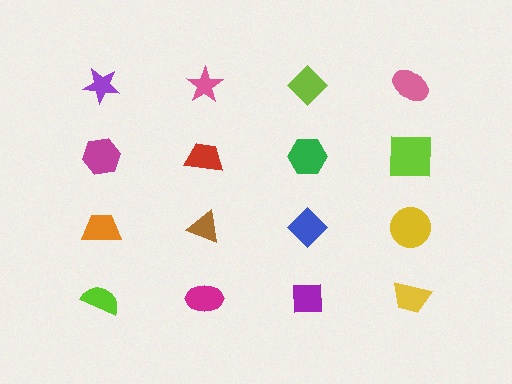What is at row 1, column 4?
A pink ellipse.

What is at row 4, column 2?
A magenta ellipse.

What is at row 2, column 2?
A red trapezoid.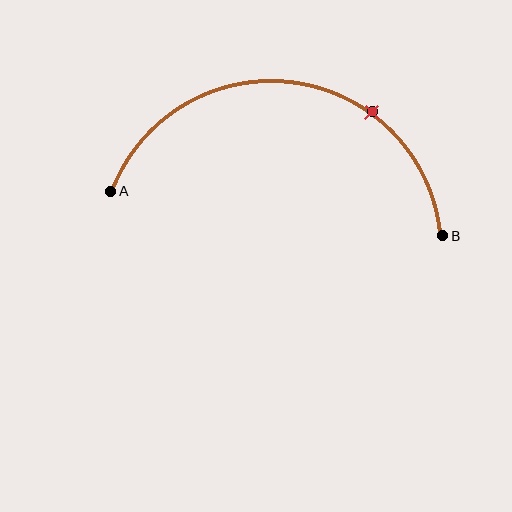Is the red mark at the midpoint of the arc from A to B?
No. The red mark lies on the arc but is closer to endpoint B. The arc midpoint would be at the point on the curve equidistant along the arc from both A and B.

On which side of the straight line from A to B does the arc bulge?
The arc bulges above the straight line connecting A and B.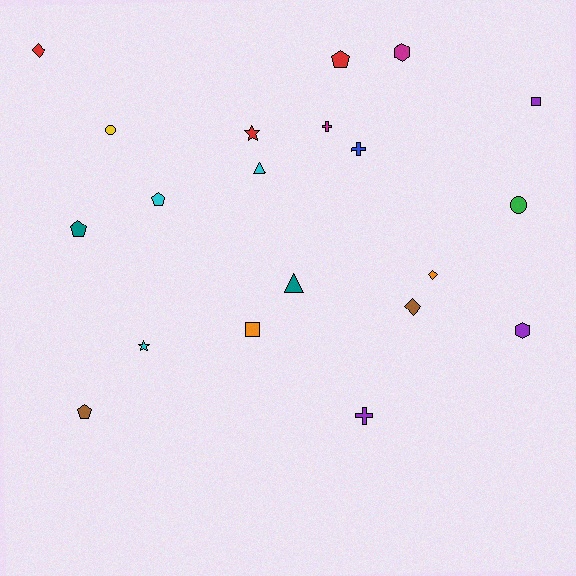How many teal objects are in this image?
There are 2 teal objects.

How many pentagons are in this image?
There are 4 pentagons.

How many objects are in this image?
There are 20 objects.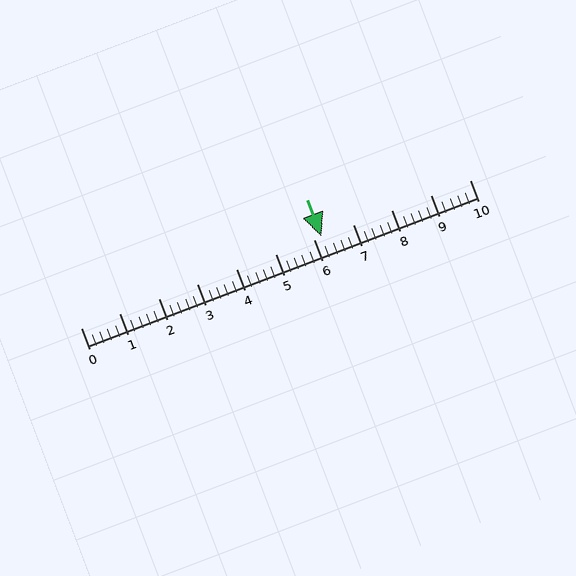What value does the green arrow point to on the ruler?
The green arrow points to approximately 6.2.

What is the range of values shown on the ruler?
The ruler shows values from 0 to 10.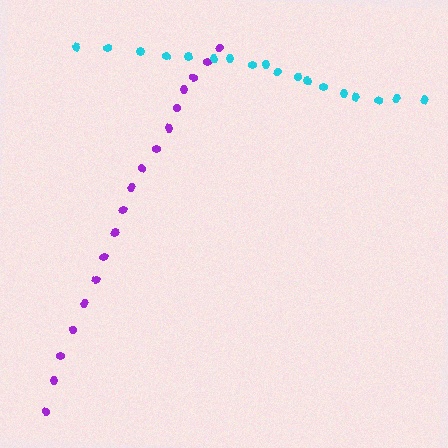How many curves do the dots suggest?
There are 2 distinct paths.